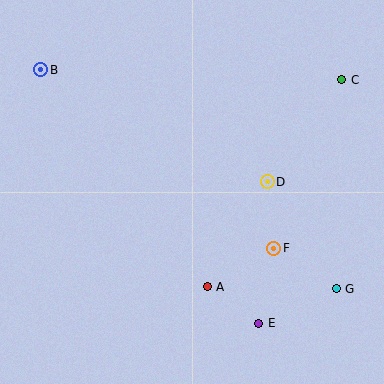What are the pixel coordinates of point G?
Point G is at (336, 289).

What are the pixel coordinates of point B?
Point B is at (41, 70).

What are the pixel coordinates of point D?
Point D is at (267, 182).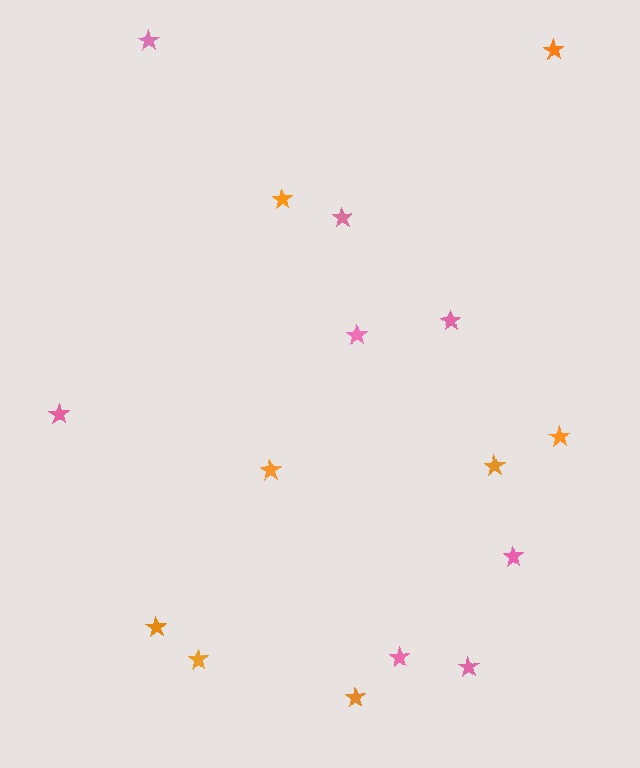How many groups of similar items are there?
There are 2 groups: one group of orange stars (8) and one group of pink stars (8).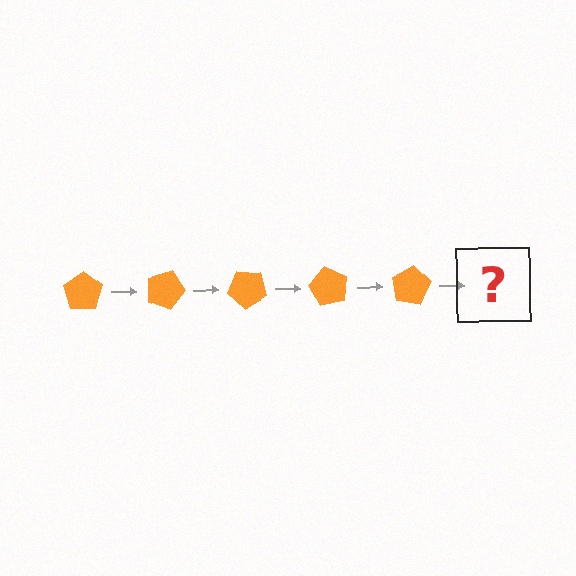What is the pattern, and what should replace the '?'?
The pattern is that the pentagon rotates 20 degrees each step. The '?' should be an orange pentagon rotated 100 degrees.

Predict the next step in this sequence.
The next step is an orange pentagon rotated 100 degrees.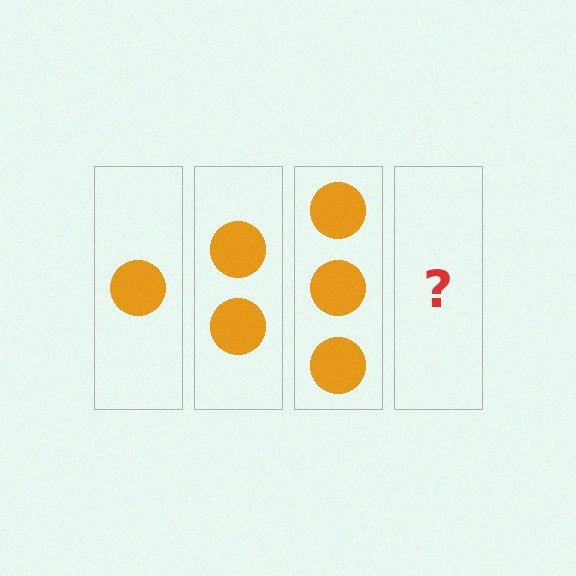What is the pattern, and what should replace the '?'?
The pattern is that each step adds one more circle. The '?' should be 4 circles.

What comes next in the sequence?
The next element should be 4 circles.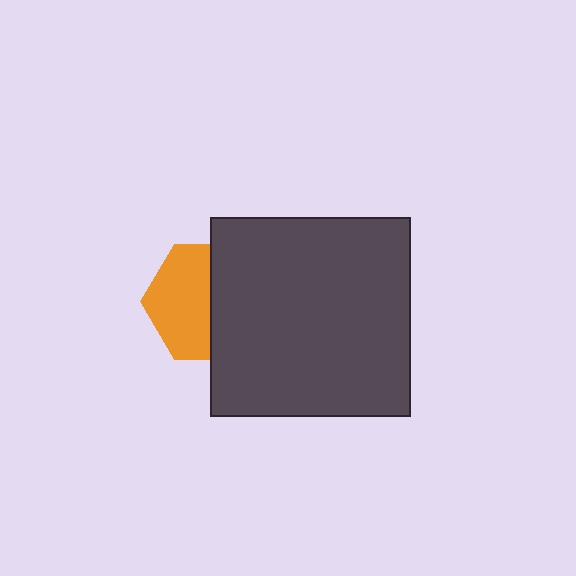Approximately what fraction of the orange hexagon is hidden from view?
Roughly 48% of the orange hexagon is hidden behind the dark gray square.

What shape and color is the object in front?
The object in front is a dark gray square.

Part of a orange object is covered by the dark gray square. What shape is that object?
It is a hexagon.